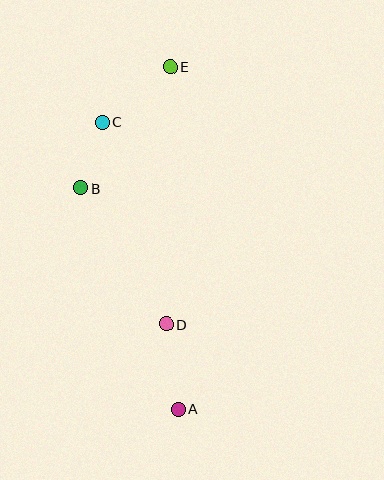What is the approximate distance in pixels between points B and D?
The distance between B and D is approximately 161 pixels.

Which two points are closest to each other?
Points B and C are closest to each other.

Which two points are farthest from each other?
Points A and E are farthest from each other.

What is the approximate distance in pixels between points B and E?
The distance between B and E is approximately 151 pixels.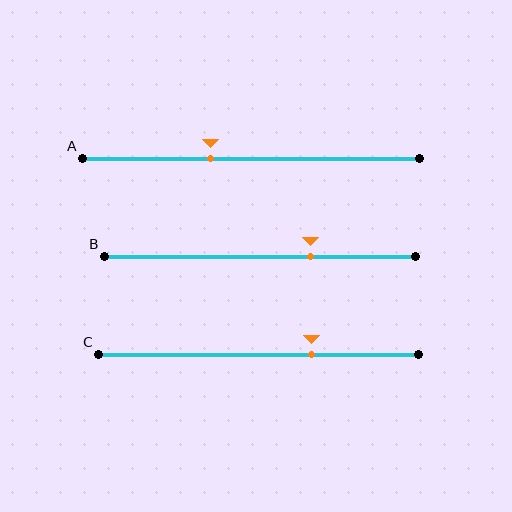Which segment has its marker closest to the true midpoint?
Segment A has its marker closest to the true midpoint.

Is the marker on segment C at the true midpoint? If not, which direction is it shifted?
No, the marker on segment C is shifted to the right by about 17% of the segment length.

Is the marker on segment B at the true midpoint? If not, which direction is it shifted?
No, the marker on segment B is shifted to the right by about 16% of the segment length.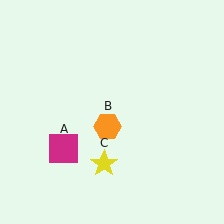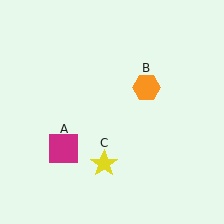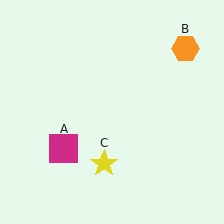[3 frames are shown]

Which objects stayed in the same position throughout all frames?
Magenta square (object A) and yellow star (object C) remained stationary.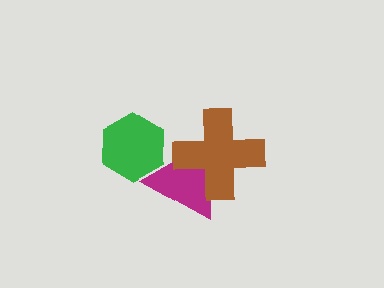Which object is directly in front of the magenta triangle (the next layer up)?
The brown cross is directly in front of the magenta triangle.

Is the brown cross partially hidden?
No, no other shape covers it.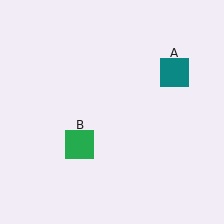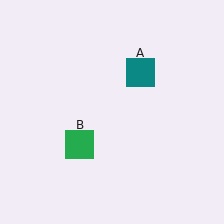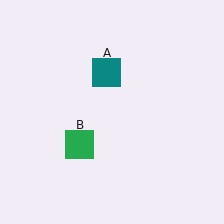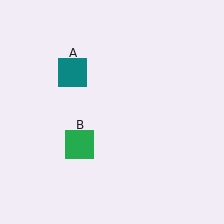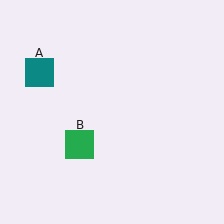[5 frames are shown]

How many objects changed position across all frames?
1 object changed position: teal square (object A).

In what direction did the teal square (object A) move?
The teal square (object A) moved left.